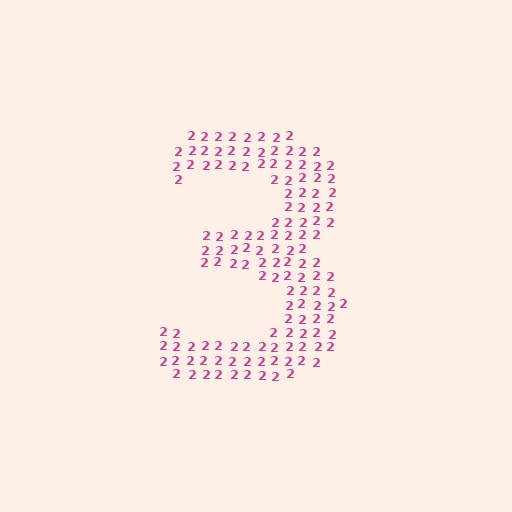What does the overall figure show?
The overall figure shows the digit 3.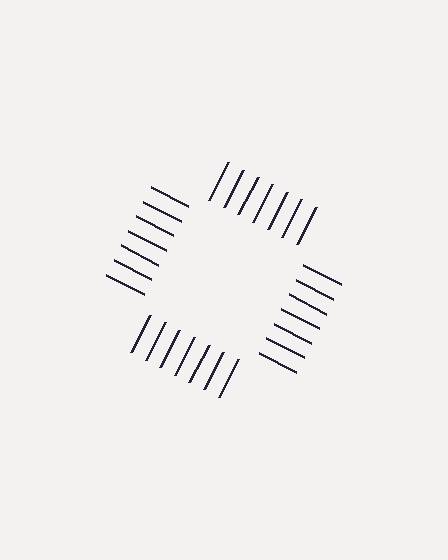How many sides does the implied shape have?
4 sides — the line-ends trace a square.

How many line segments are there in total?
28 — 7 along each of the 4 edges.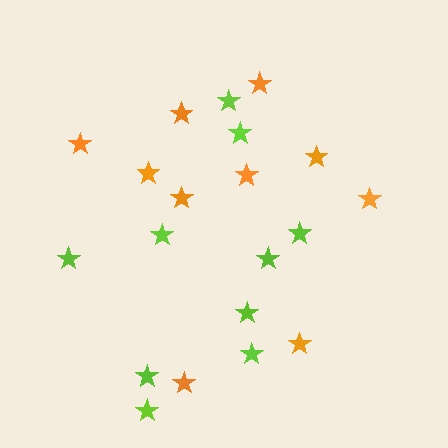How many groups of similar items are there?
There are 2 groups: one group of orange stars (10) and one group of lime stars (10).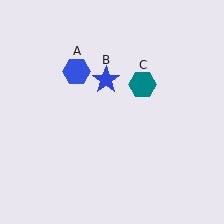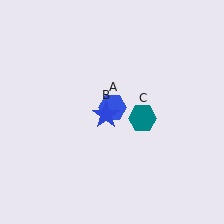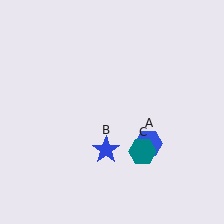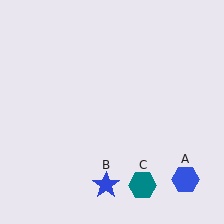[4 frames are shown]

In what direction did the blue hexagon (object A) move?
The blue hexagon (object A) moved down and to the right.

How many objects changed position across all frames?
3 objects changed position: blue hexagon (object A), blue star (object B), teal hexagon (object C).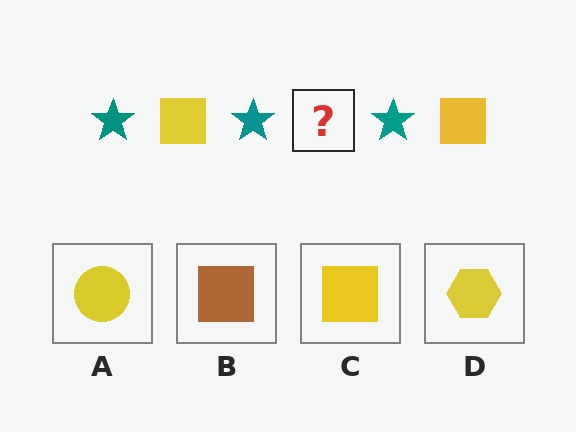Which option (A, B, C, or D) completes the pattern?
C.